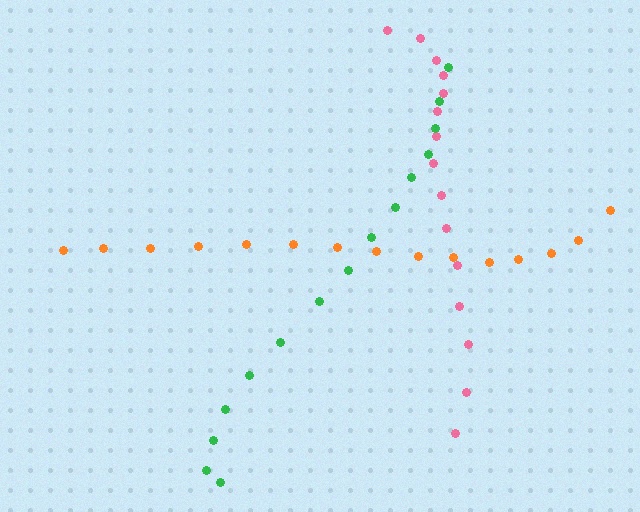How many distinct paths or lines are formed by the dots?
There are 3 distinct paths.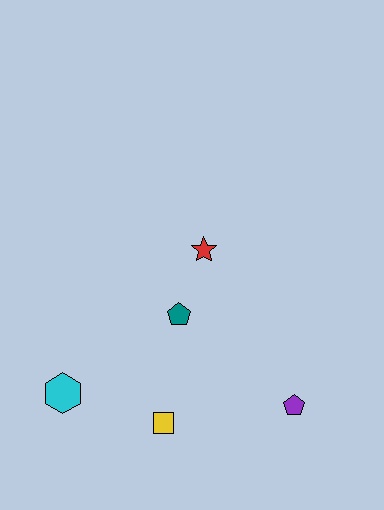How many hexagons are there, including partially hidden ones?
There is 1 hexagon.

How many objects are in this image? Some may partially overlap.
There are 5 objects.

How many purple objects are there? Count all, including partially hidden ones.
There is 1 purple object.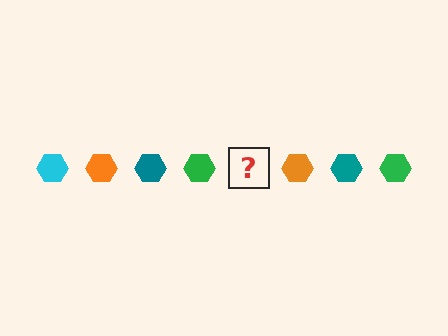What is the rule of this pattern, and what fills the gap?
The rule is that the pattern cycles through cyan, orange, teal, green hexagons. The gap should be filled with a cyan hexagon.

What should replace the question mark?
The question mark should be replaced with a cyan hexagon.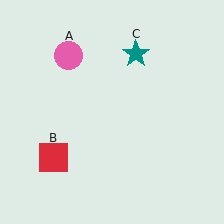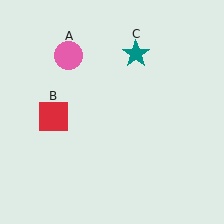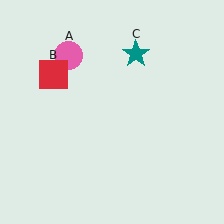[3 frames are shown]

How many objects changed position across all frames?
1 object changed position: red square (object B).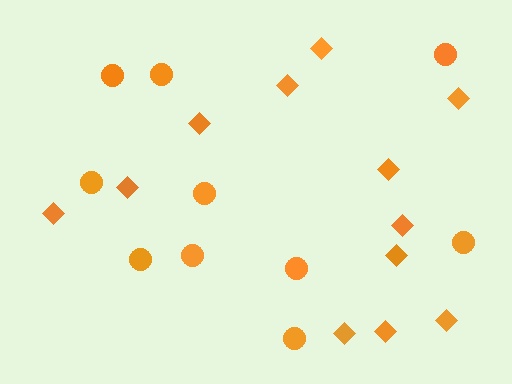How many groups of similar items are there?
There are 2 groups: one group of circles (10) and one group of diamonds (12).